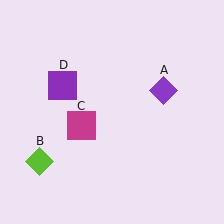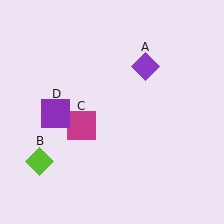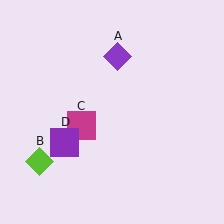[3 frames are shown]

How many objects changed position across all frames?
2 objects changed position: purple diamond (object A), purple square (object D).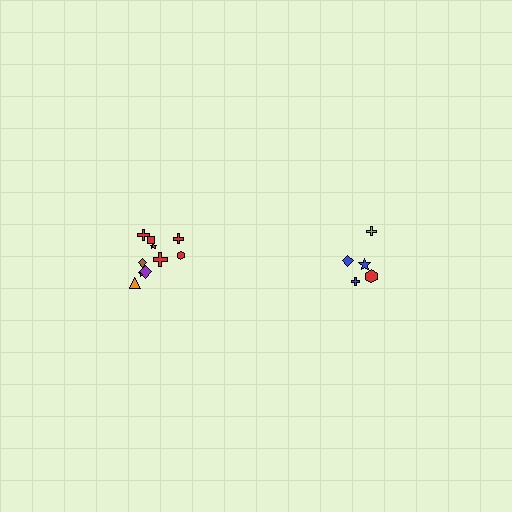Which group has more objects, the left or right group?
The left group.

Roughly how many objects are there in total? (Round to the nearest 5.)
Roughly 15 objects in total.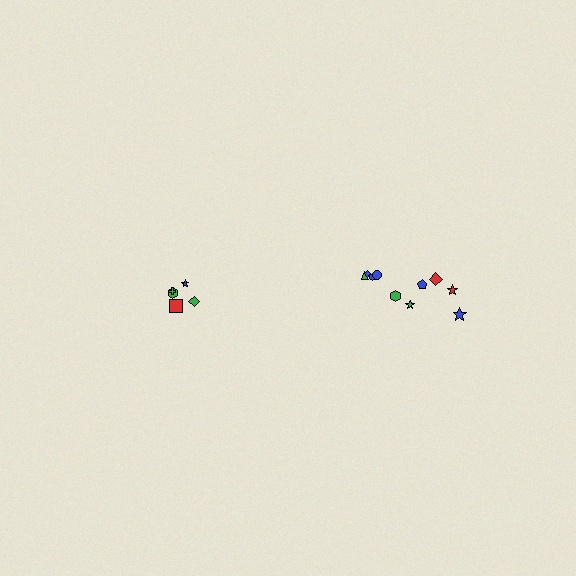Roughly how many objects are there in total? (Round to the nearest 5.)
Roughly 15 objects in total.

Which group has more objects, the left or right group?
The right group.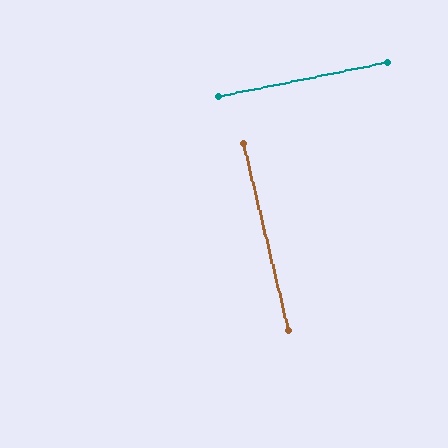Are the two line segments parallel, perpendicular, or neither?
Perpendicular — they meet at approximately 88°.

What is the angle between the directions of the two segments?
Approximately 88 degrees.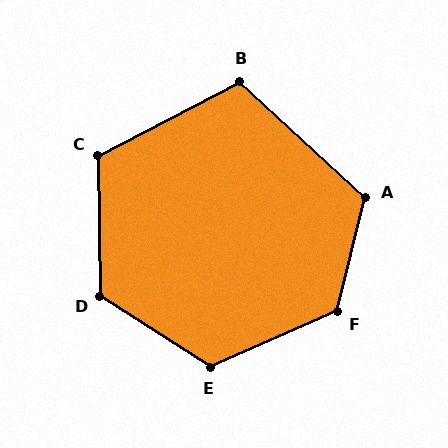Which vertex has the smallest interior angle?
B, at approximately 110 degrees.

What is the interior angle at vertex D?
Approximately 123 degrees (obtuse).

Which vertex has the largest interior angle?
F, at approximately 127 degrees.